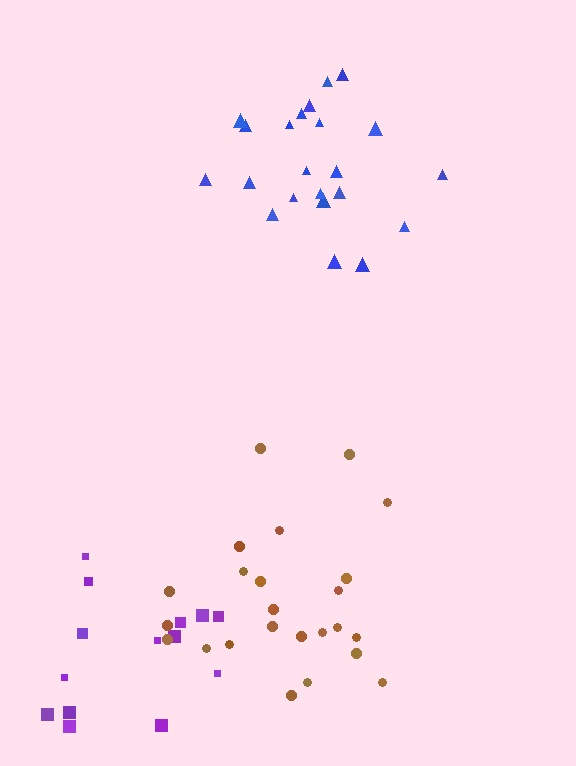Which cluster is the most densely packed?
Blue.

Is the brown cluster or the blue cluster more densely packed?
Blue.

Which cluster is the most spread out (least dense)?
Purple.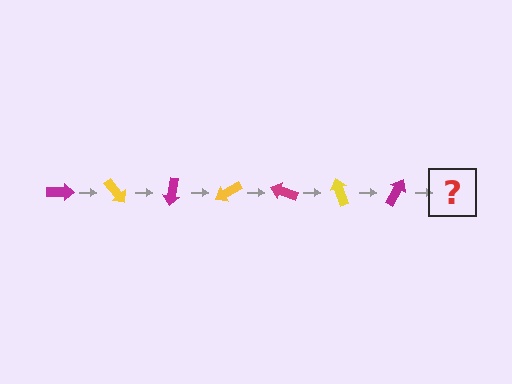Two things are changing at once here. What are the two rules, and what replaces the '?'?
The two rules are that it rotates 50 degrees each step and the color cycles through magenta and yellow. The '?' should be a yellow arrow, rotated 350 degrees from the start.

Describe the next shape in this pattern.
It should be a yellow arrow, rotated 350 degrees from the start.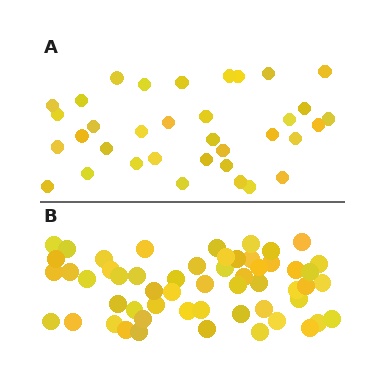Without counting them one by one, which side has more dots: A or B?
Region B (the bottom region) has more dots.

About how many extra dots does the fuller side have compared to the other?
Region B has approximately 20 more dots than region A.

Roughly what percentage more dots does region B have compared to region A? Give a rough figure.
About 55% more.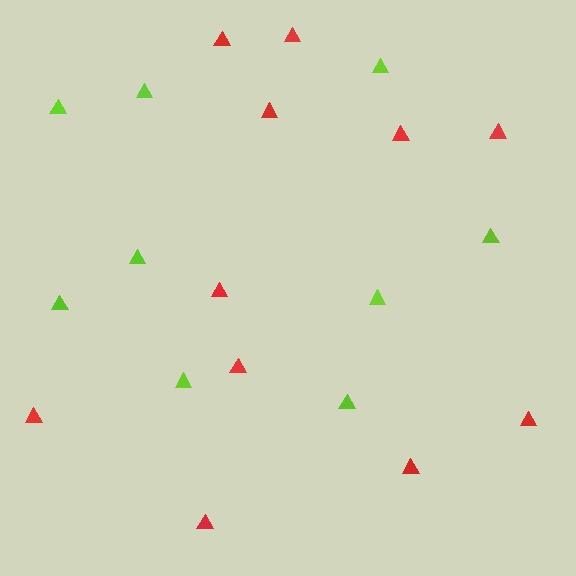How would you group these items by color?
There are 2 groups: one group of red triangles (11) and one group of lime triangles (9).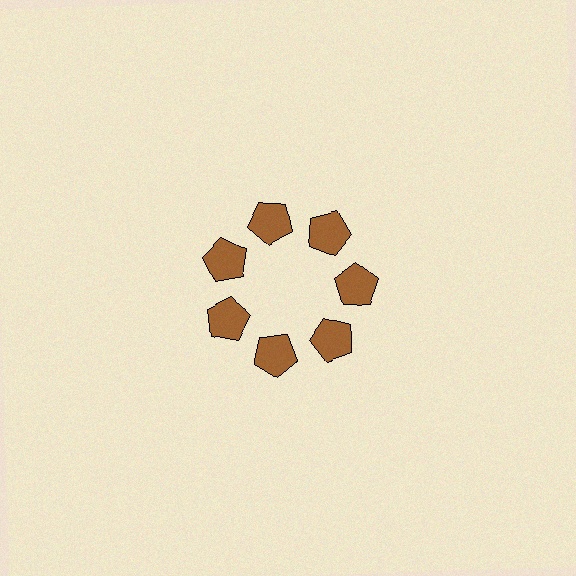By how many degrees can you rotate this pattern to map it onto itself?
The pattern maps onto itself every 51 degrees of rotation.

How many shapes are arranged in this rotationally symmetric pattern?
There are 7 shapes, arranged in 7 groups of 1.